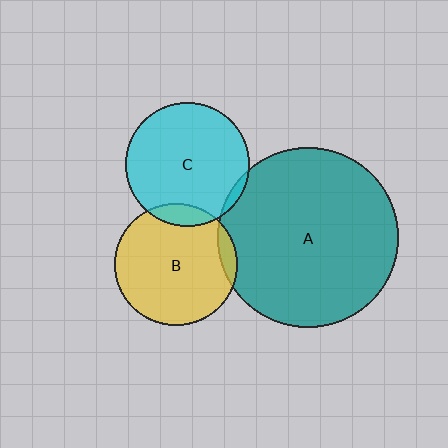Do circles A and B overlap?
Yes.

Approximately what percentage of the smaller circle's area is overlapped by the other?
Approximately 5%.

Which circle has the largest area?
Circle A (teal).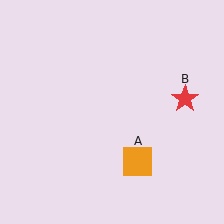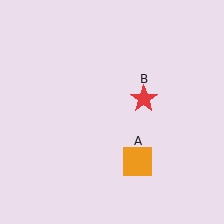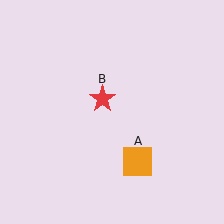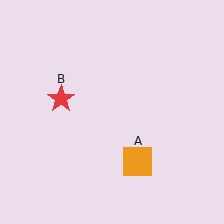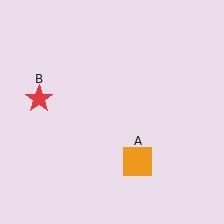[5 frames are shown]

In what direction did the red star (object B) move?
The red star (object B) moved left.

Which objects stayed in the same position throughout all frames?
Orange square (object A) remained stationary.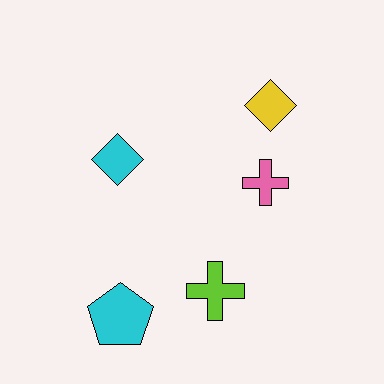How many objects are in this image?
There are 5 objects.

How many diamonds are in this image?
There are 2 diamonds.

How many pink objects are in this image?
There is 1 pink object.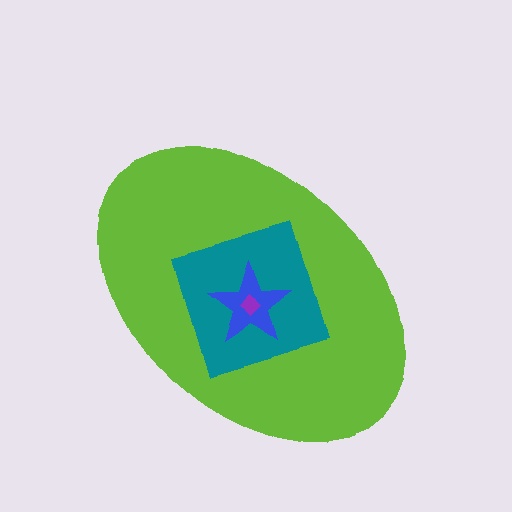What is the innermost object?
The purple diamond.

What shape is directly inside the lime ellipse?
The teal diamond.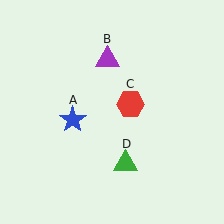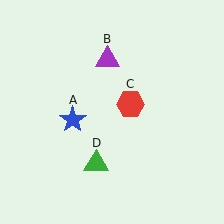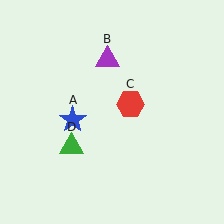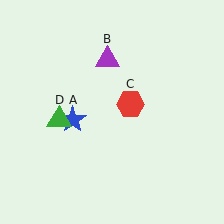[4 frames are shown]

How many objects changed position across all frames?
1 object changed position: green triangle (object D).